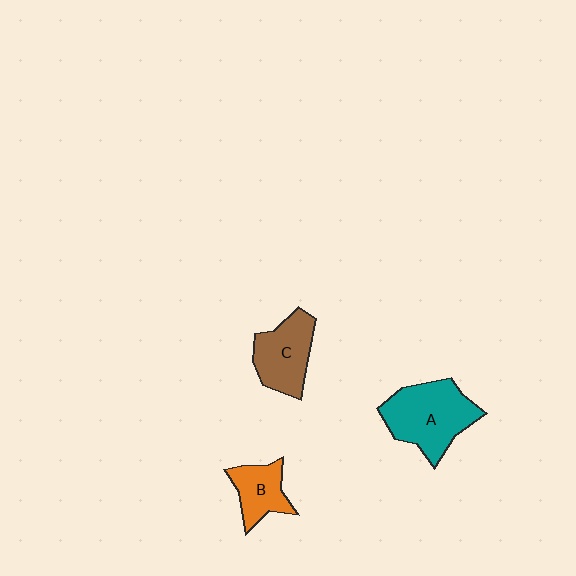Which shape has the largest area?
Shape A (teal).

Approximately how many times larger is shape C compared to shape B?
Approximately 1.4 times.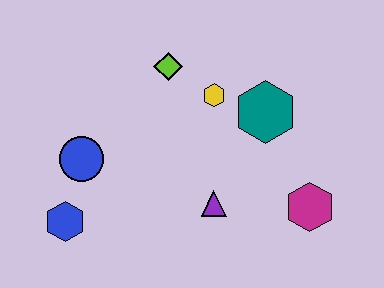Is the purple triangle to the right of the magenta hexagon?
No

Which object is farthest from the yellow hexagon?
The blue hexagon is farthest from the yellow hexagon.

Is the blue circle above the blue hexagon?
Yes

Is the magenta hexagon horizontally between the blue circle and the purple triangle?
No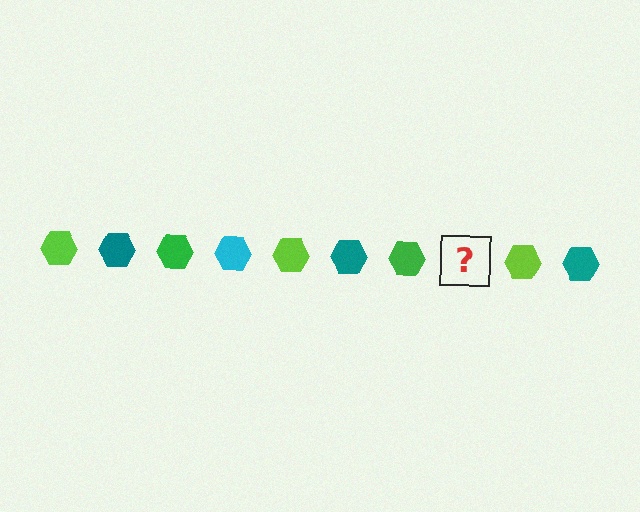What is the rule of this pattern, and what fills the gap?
The rule is that the pattern cycles through lime, teal, green, cyan hexagons. The gap should be filled with a cyan hexagon.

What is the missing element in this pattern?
The missing element is a cyan hexagon.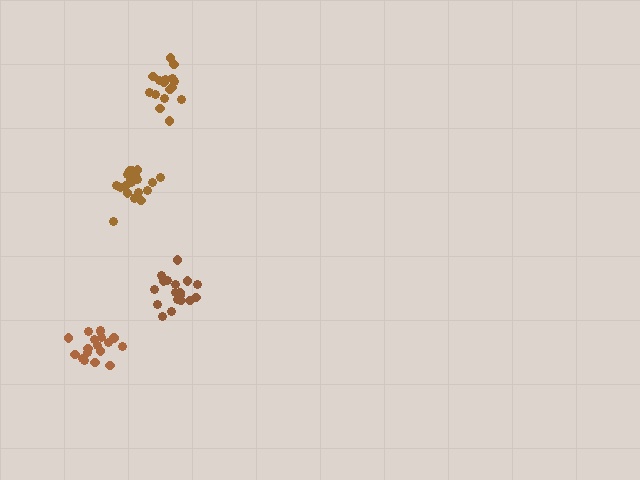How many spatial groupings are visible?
There are 4 spatial groupings.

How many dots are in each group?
Group 1: 18 dots, Group 2: 21 dots, Group 3: 17 dots, Group 4: 18 dots (74 total).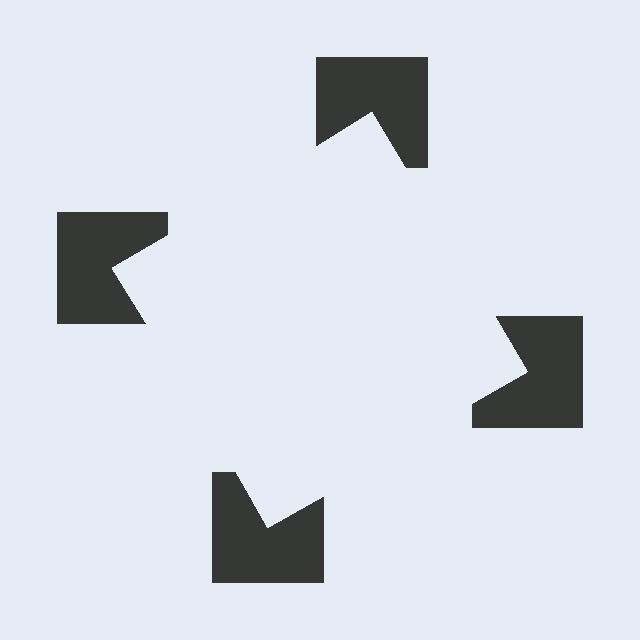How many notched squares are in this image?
There are 4 — one at each vertex of the illusory square.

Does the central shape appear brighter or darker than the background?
It typically appears slightly brighter than the background, even though no actual brightness change is drawn.